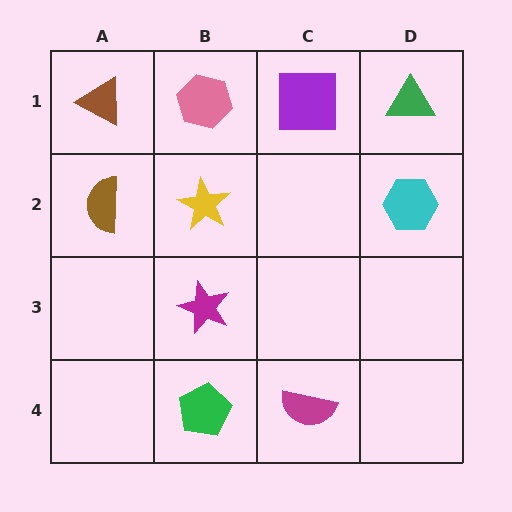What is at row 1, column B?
A pink hexagon.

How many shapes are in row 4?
2 shapes.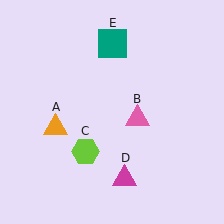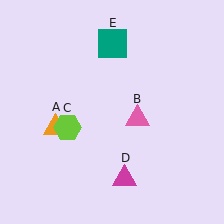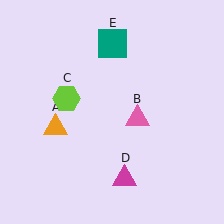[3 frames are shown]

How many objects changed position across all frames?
1 object changed position: lime hexagon (object C).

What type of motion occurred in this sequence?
The lime hexagon (object C) rotated clockwise around the center of the scene.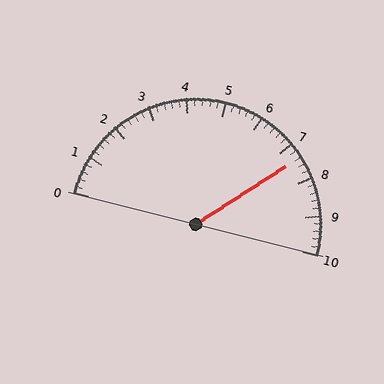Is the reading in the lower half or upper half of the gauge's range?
The reading is in the upper half of the range (0 to 10).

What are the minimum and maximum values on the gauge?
The gauge ranges from 0 to 10.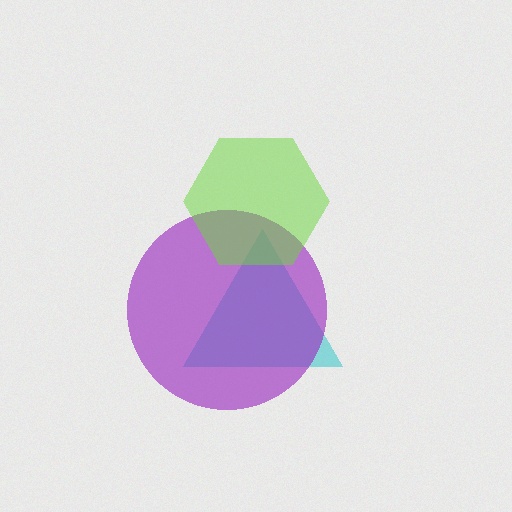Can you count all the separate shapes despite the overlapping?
Yes, there are 3 separate shapes.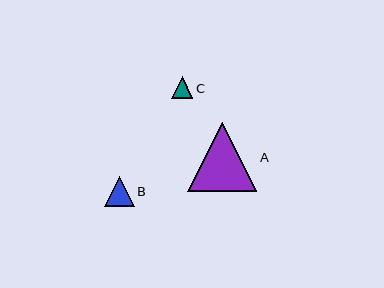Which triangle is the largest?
Triangle A is the largest with a size of approximately 69 pixels.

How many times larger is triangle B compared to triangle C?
Triangle B is approximately 1.4 times the size of triangle C.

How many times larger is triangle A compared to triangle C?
Triangle A is approximately 3.2 times the size of triangle C.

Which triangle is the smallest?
Triangle C is the smallest with a size of approximately 22 pixels.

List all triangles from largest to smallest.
From largest to smallest: A, B, C.